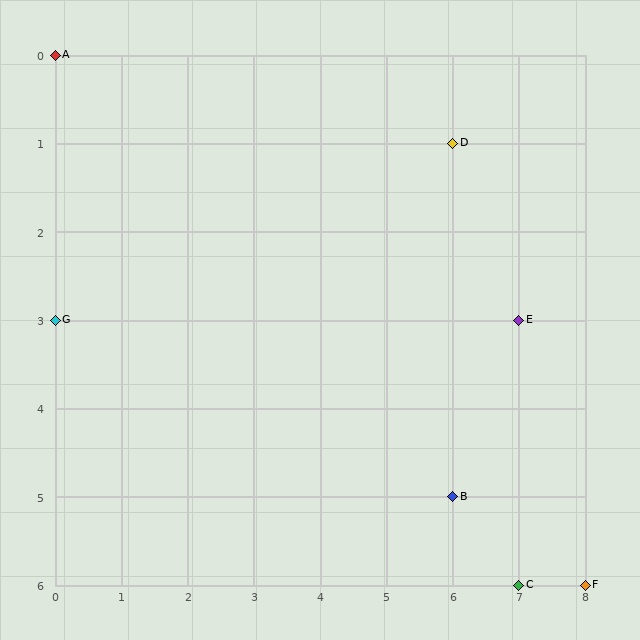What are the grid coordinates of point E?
Point E is at grid coordinates (7, 3).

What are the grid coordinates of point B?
Point B is at grid coordinates (6, 5).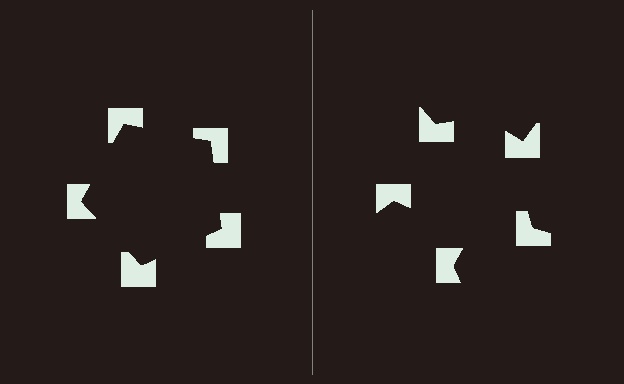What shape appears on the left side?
An illusory pentagon.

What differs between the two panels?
The notched squares are positioned identically on both sides; only the wedge orientations differ. On the left they align to a pentagon; on the right they are misaligned.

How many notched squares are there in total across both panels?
10 — 5 on each side.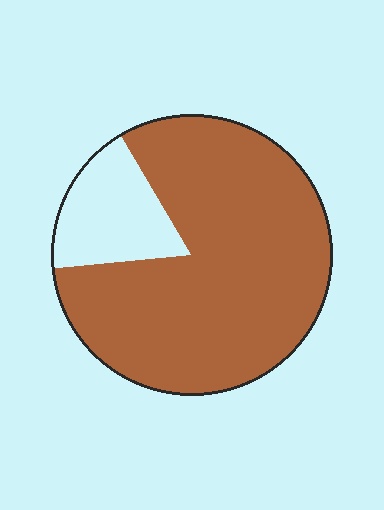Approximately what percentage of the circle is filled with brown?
Approximately 80%.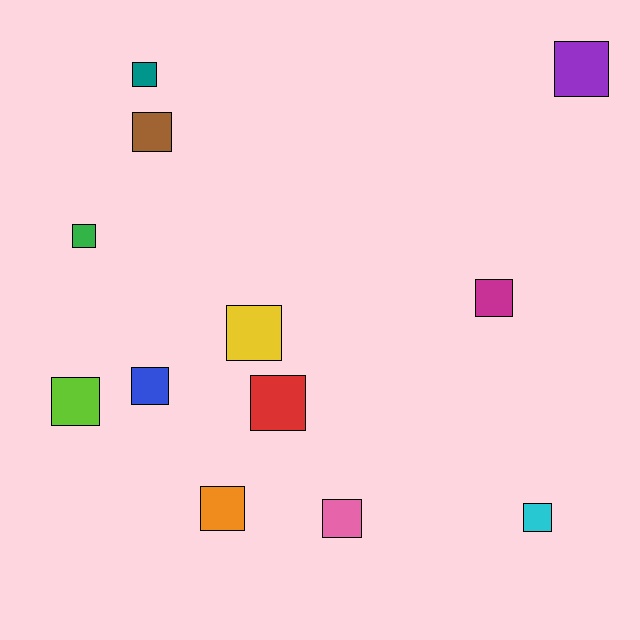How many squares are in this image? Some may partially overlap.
There are 12 squares.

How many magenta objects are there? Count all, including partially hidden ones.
There is 1 magenta object.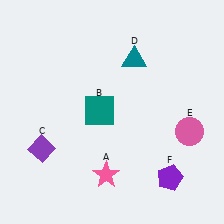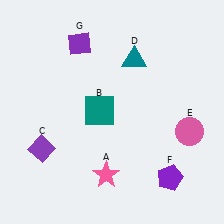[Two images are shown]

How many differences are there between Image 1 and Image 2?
There is 1 difference between the two images.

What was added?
A purple diamond (G) was added in Image 2.